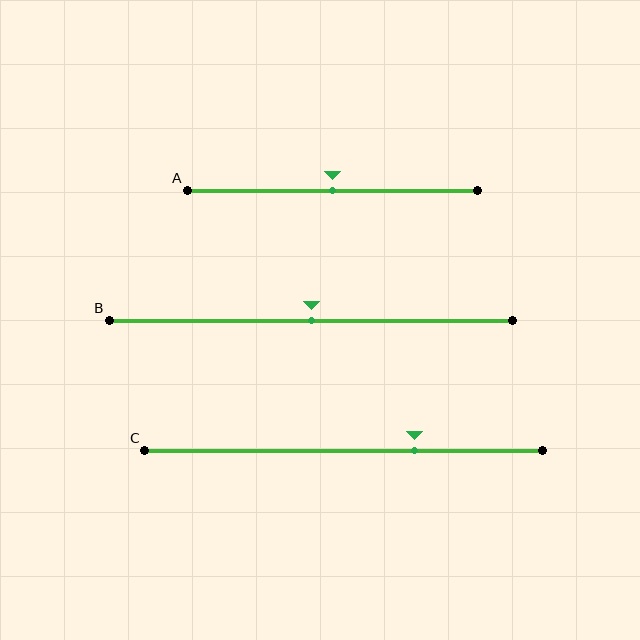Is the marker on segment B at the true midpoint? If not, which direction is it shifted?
Yes, the marker on segment B is at the true midpoint.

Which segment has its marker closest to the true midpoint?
Segment A has its marker closest to the true midpoint.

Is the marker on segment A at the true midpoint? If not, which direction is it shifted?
Yes, the marker on segment A is at the true midpoint.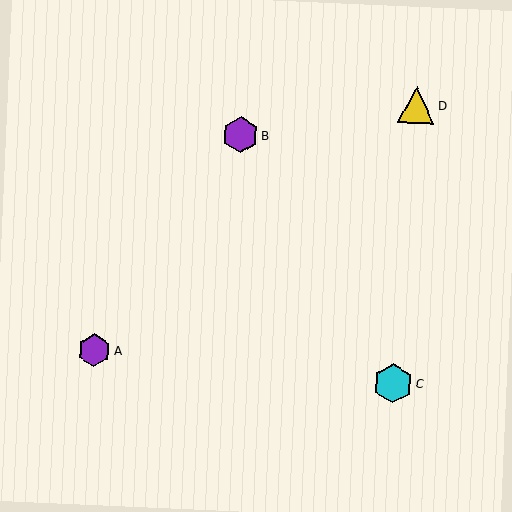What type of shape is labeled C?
Shape C is a cyan hexagon.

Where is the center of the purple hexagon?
The center of the purple hexagon is at (95, 350).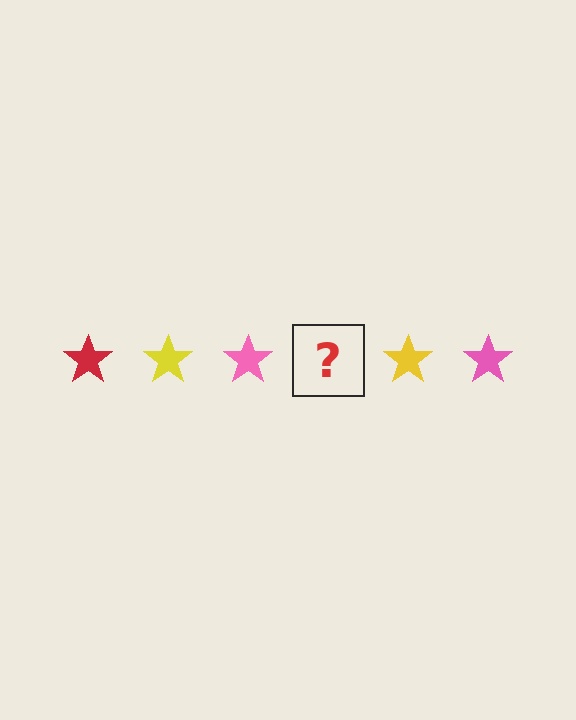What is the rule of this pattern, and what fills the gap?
The rule is that the pattern cycles through red, yellow, pink stars. The gap should be filled with a red star.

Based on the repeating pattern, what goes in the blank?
The blank should be a red star.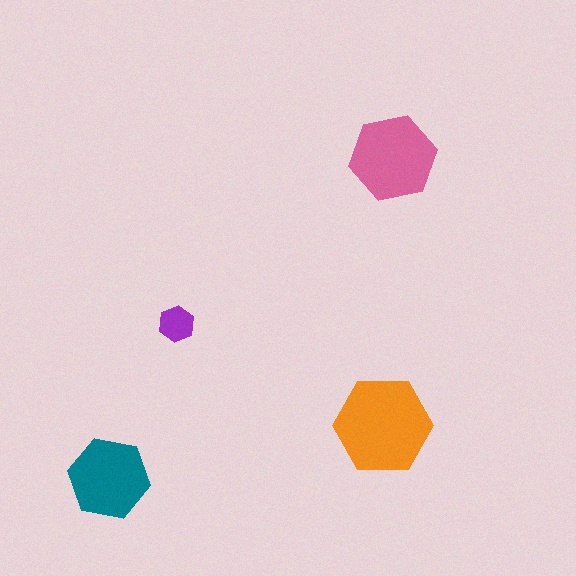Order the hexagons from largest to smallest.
the orange one, the pink one, the teal one, the purple one.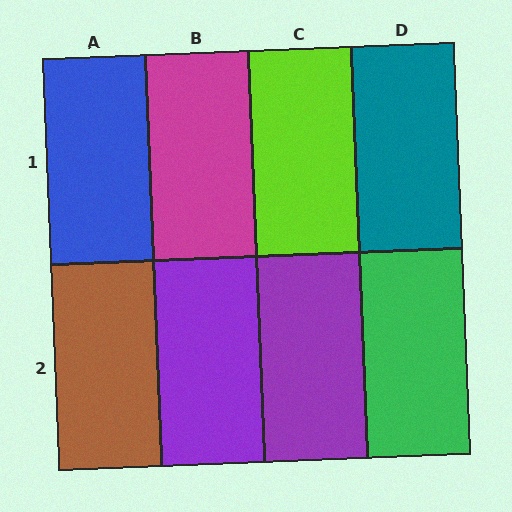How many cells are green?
1 cell is green.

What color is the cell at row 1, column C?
Lime.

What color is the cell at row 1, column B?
Magenta.